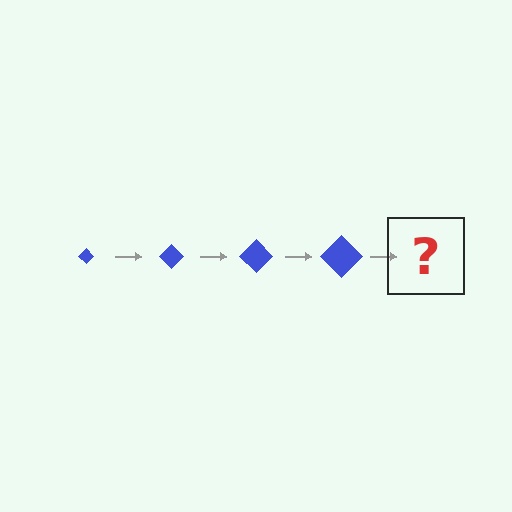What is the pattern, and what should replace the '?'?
The pattern is that the diamond gets progressively larger each step. The '?' should be a blue diamond, larger than the previous one.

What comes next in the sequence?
The next element should be a blue diamond, larger than the previous one.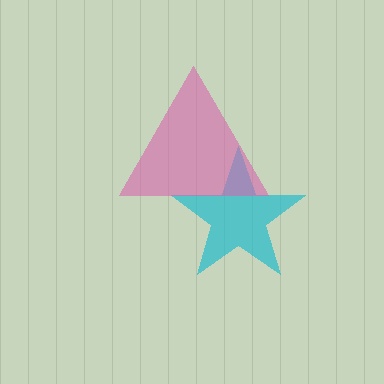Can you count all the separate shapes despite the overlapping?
Yes, there are 2 separate shapes.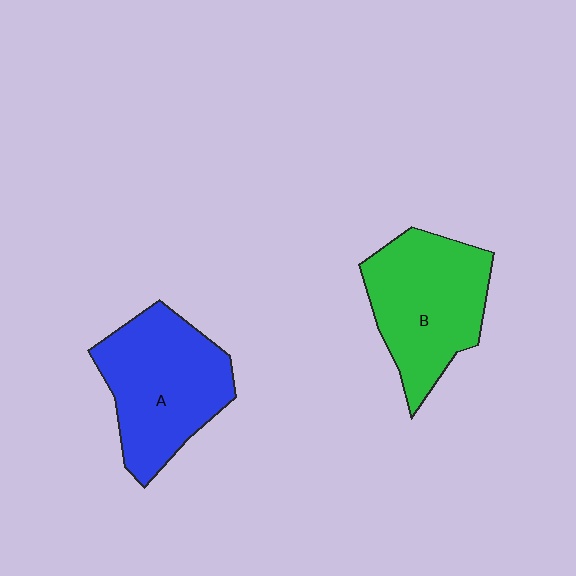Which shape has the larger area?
Shape A (blue).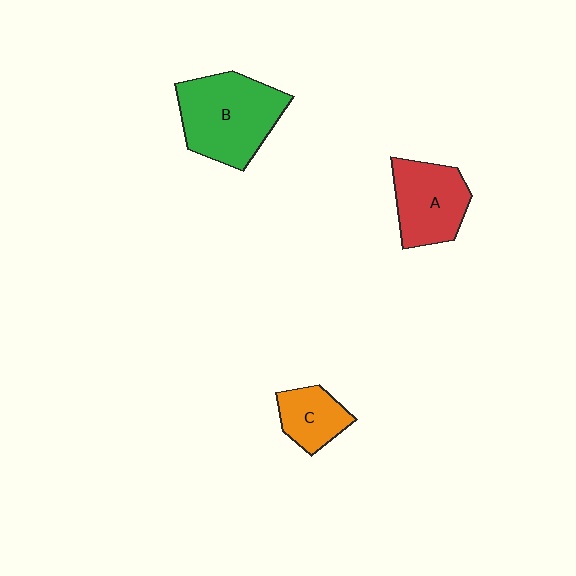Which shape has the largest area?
Shape B (green).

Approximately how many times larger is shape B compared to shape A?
Approximately 1.4 times.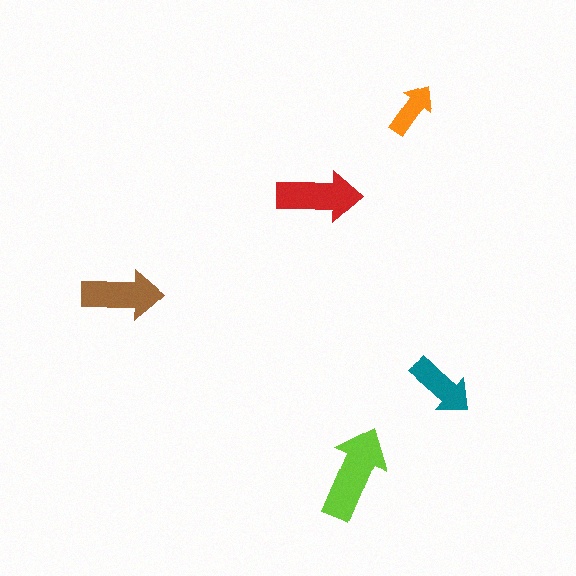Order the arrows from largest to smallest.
the lime one, the red one, the brown one, the teal one, the orange one.